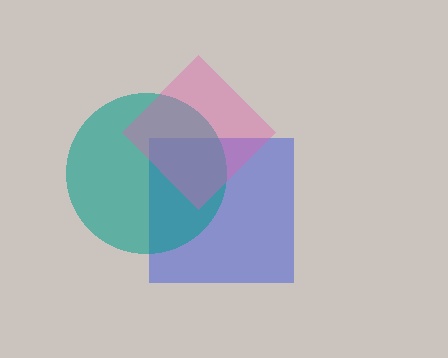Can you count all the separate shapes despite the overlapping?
Yes, there are 3 separate shapes.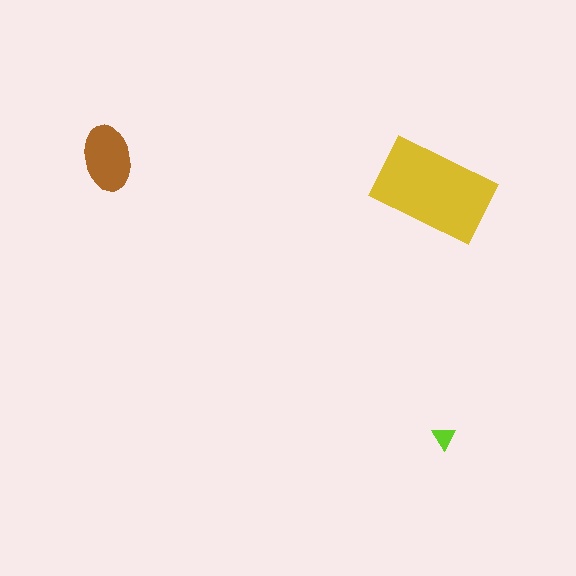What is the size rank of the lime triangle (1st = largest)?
3rd.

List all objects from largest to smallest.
The yellow rectangle, the brown ellipse, the lime triangle.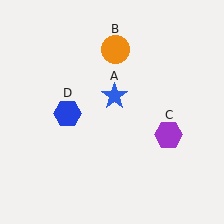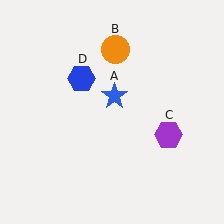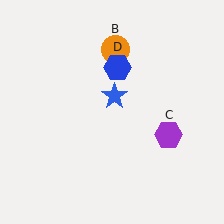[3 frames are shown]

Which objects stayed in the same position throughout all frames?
Blue star (object A) and orange circle (object B) and purple hexagon (object C) remained stationary.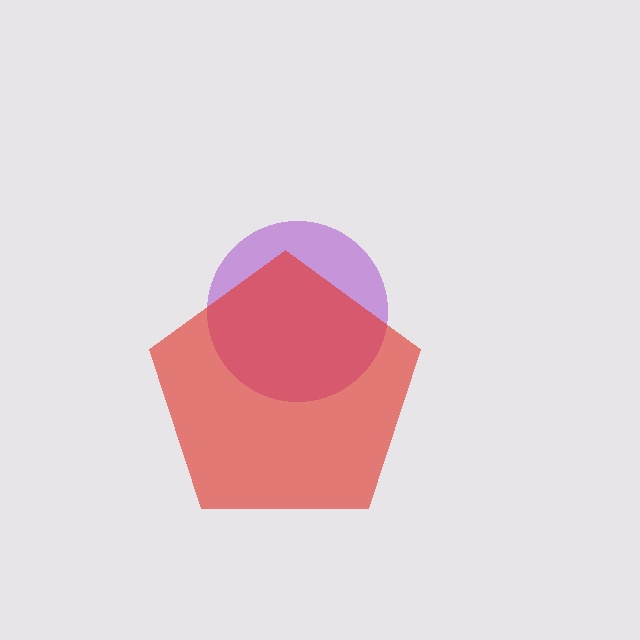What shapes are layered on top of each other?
The layered shapes are: a purple circle, a red pentagon.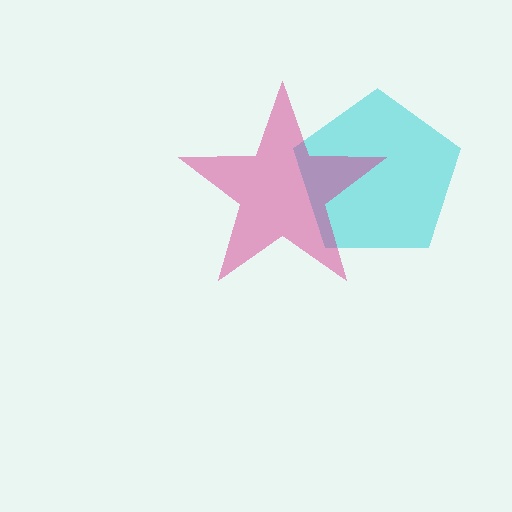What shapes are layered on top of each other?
The layered shapes are: a cyan pentagon, a magenta star.